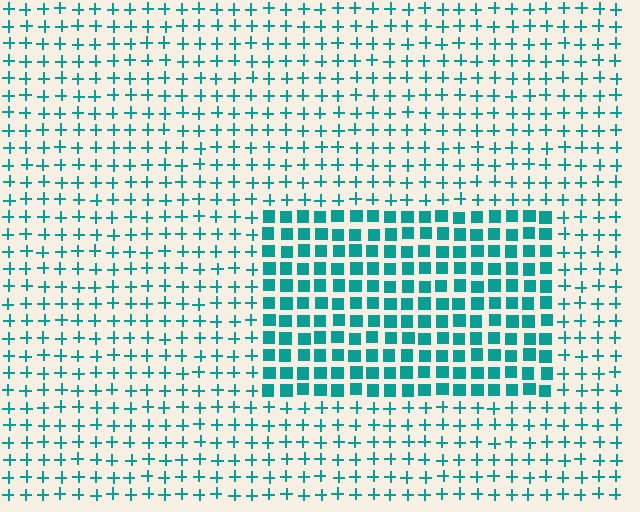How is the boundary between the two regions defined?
The boundary is defined by a change in element shape: squares inside vs. plus signs outside. All elements share the same color and spacing.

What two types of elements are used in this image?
The image uses squares inside the rectangle region and plus signs outside it.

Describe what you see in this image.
The image is filled with small teal elements arranged in a uniform grid. A rectangle-shaped region contains squares, while the surrounding area contains plus signs. The boundary is defined purely by the change in element shape.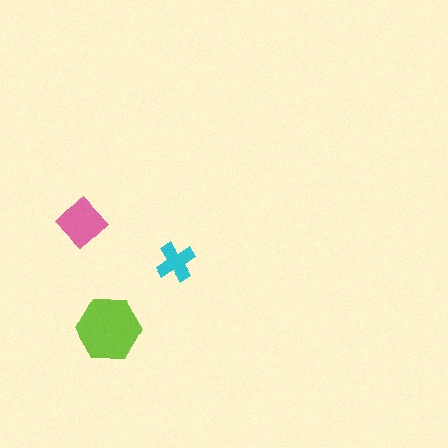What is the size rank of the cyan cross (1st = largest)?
3rd.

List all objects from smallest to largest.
The cyan cross, the pink diamond, the lime hexagon.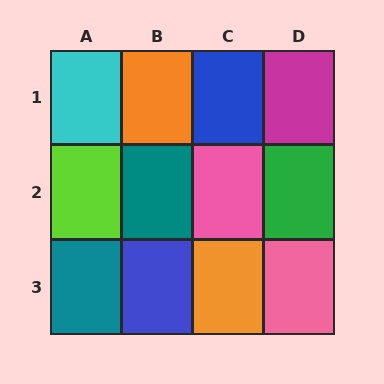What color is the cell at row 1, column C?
Blue.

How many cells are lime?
1 cell is lime.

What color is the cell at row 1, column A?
Cyan.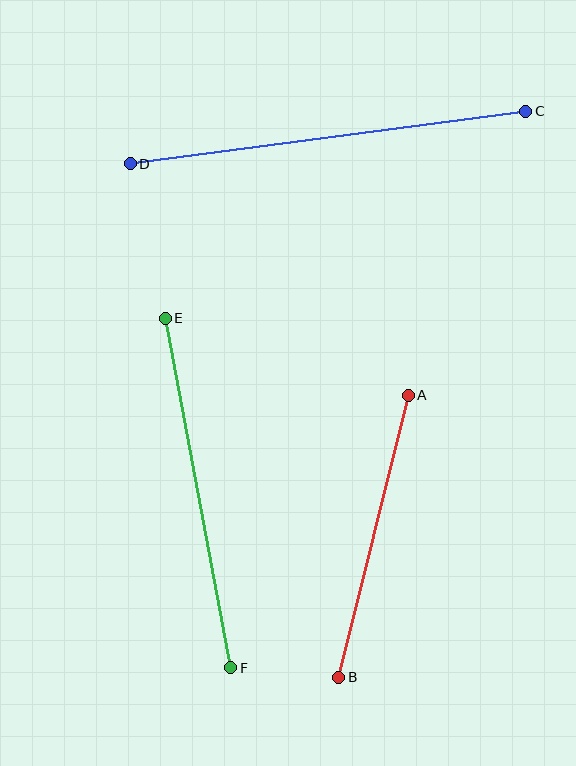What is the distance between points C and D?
The distance is approximately 399 pixels.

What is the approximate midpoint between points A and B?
The midpoint is at approximately (374, 536) pixels.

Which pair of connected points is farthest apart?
Points C and D are farthest apart.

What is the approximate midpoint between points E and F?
The midpoint is at approximately (198, 493) pixels.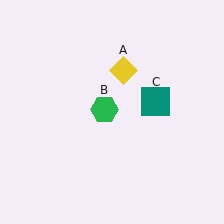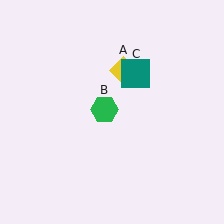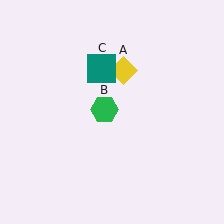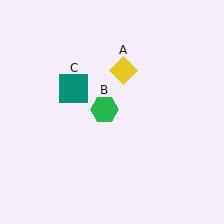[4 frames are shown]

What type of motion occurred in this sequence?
The teal square (object C) rotated counterclockwise around the center of the scene.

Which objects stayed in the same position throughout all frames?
Yellow diamond (object A) and green hexagon (object B) remained stationary.